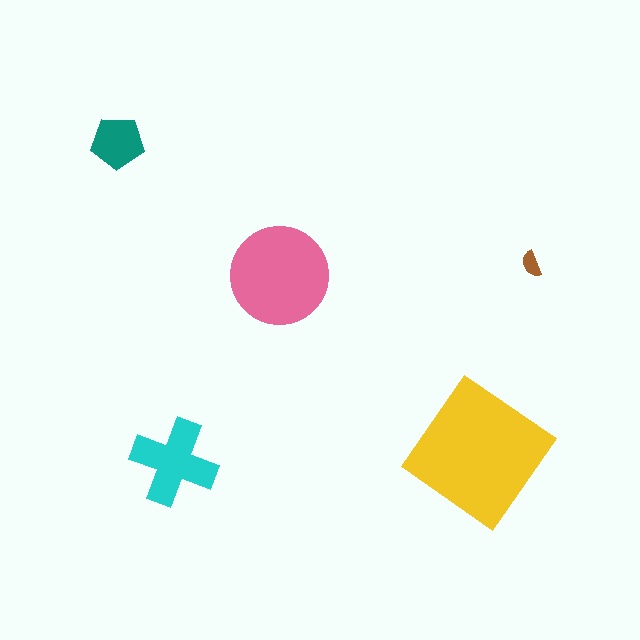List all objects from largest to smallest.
The yellow diamond, the pink circle, the cyan cross, the teal pentagon, the brown semicircle.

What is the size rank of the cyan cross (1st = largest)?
3rd.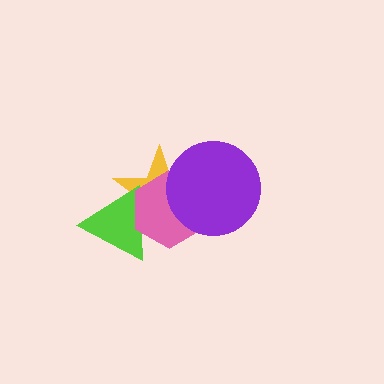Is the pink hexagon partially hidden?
Yes, it is partially covered by another shape.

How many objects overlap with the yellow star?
3 objects overlap with the yellow star.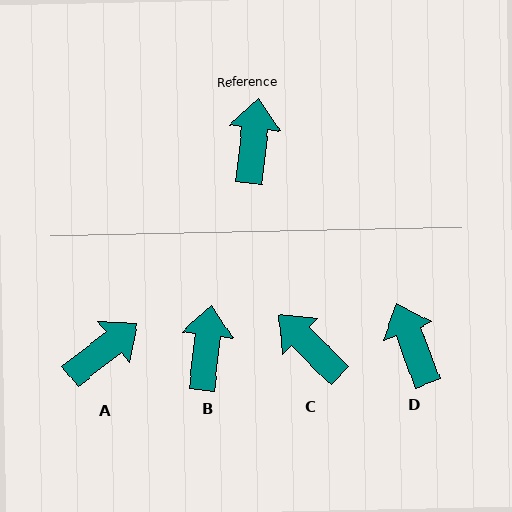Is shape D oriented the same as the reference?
No, it is off by about 27 degrees.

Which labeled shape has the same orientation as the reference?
B.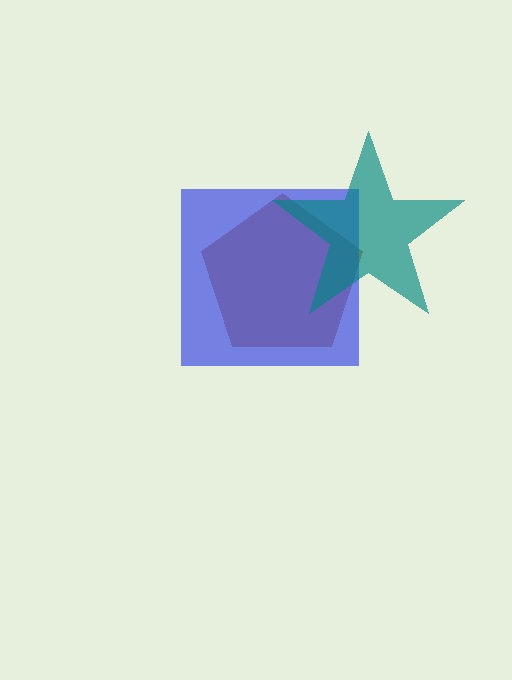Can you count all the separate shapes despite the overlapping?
Yes, there are 3 separate shapes.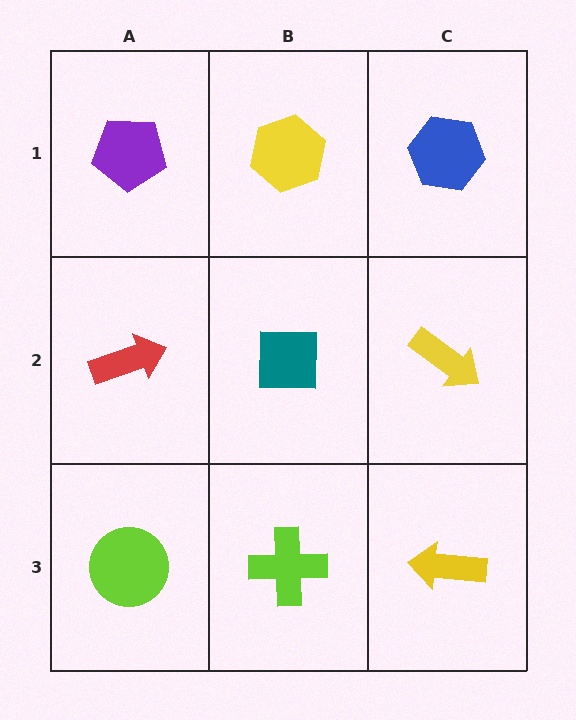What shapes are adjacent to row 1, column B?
A teal square (row 2, column B), a purple pentagon (row 1, column A), a blue hexagon (row 1, column C).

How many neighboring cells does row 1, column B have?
3.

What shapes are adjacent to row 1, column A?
A red arrow (row 2, column A), a yellow hexagon (row 1, column B).